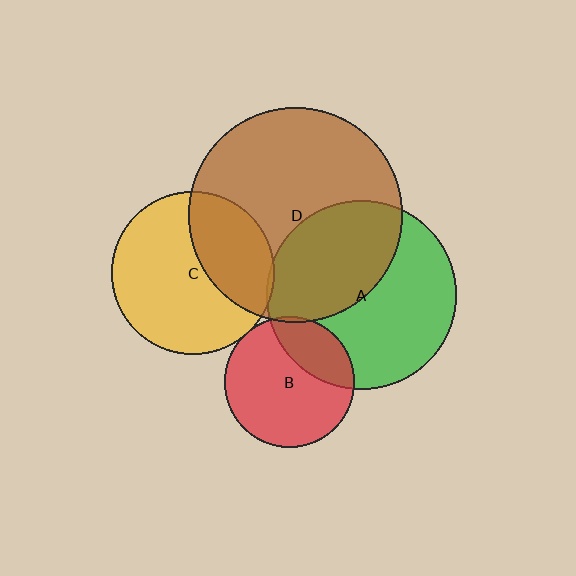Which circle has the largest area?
Circle D (brown).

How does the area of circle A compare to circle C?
Approximately 1.3 times.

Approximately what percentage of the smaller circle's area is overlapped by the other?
Approximately 5%.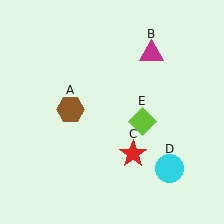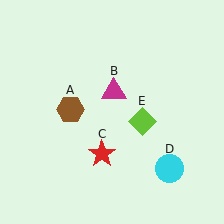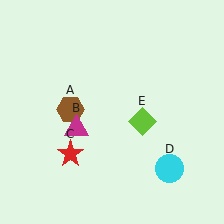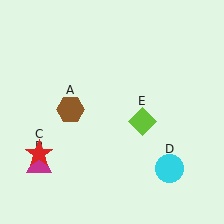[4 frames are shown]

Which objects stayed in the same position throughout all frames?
Brown hexagon (object A) and cyan circle (object D) and lime diamond (object E) remained stationary.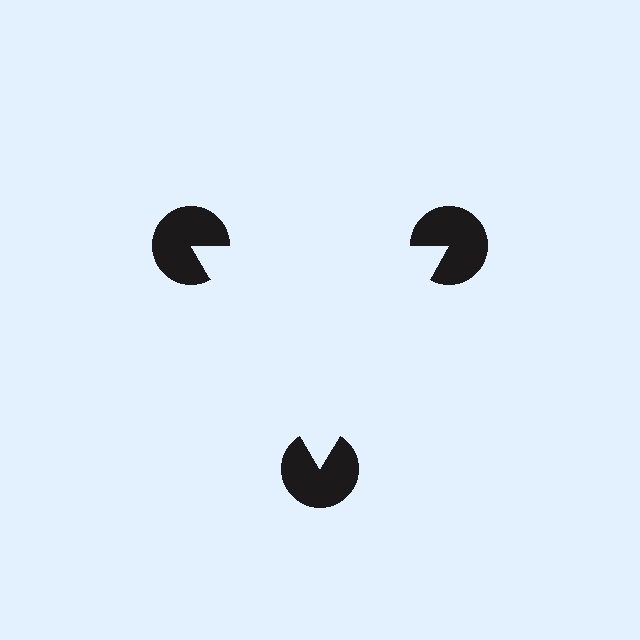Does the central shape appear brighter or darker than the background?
It typically appears slightly brighter than the background, even though no actual brightness change is drawn.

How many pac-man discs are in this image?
There are 3 — one at each vertex of the illusory triangle.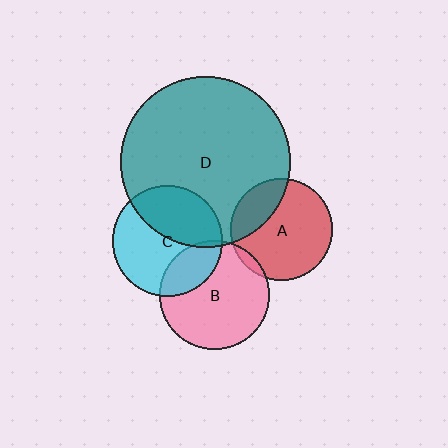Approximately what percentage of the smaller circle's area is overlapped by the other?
Approximately 5%.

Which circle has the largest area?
Circle D (teal).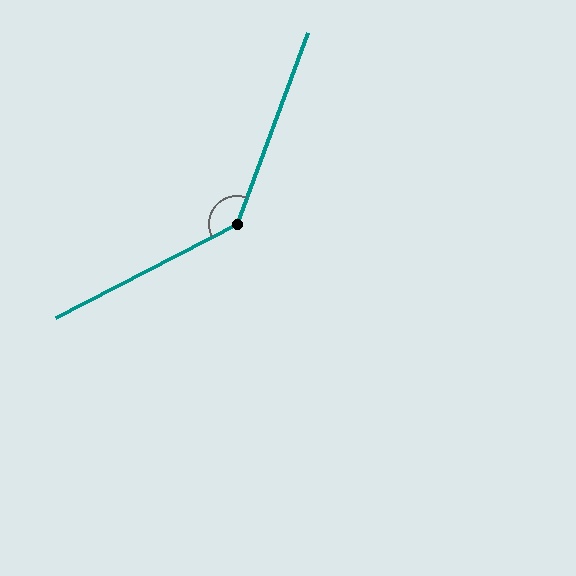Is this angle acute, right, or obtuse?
It is obtuse.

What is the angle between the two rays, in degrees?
Approximately 138 degrees.